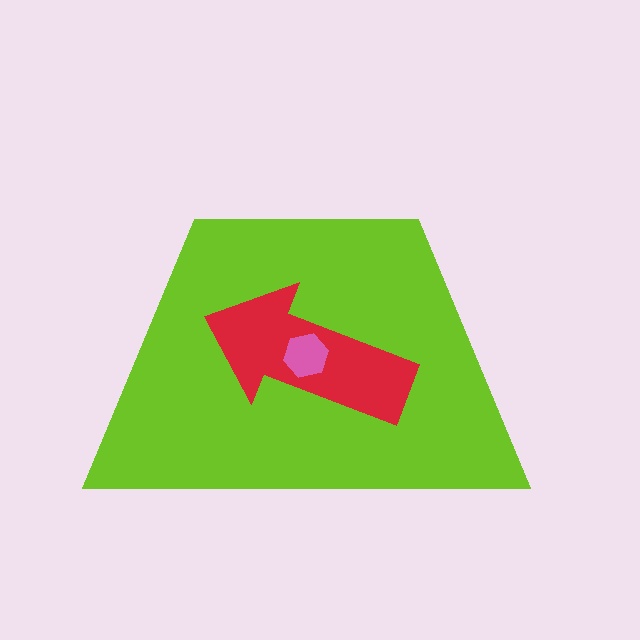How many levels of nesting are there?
3.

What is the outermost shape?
The lime trapezoid.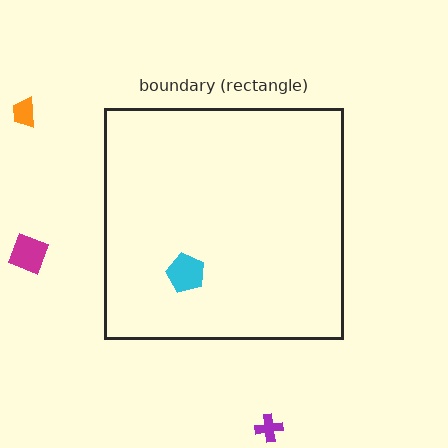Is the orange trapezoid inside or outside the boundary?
Outside.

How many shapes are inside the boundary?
1 inside, 3 outside.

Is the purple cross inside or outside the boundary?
Outside.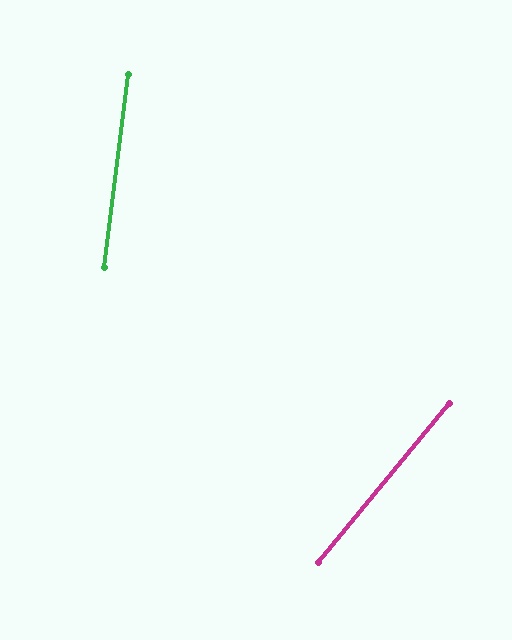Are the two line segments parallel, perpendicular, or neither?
Neither parallel nor perpendicular — they differ by about 32°.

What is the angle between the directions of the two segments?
Approximately 32 degrees.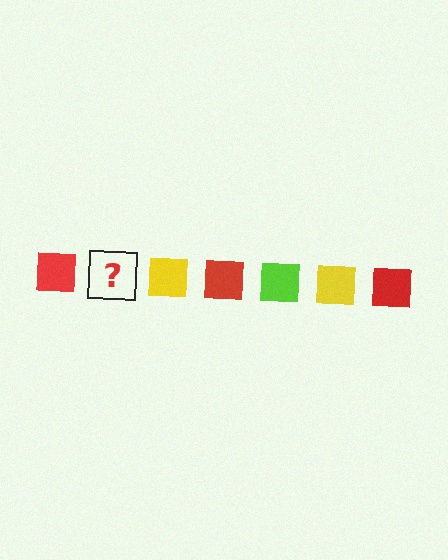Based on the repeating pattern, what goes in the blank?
The blank should be a lime square.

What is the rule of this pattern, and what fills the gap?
The rule is that the pattern cycles through red, lime, yellow squares. The gap should be filled with a lime square.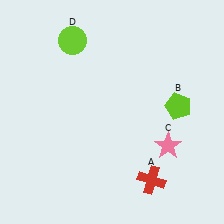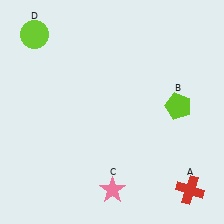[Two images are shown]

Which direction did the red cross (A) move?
The red cross (A) moved right.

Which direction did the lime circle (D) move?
The lime circle (D) moved left.